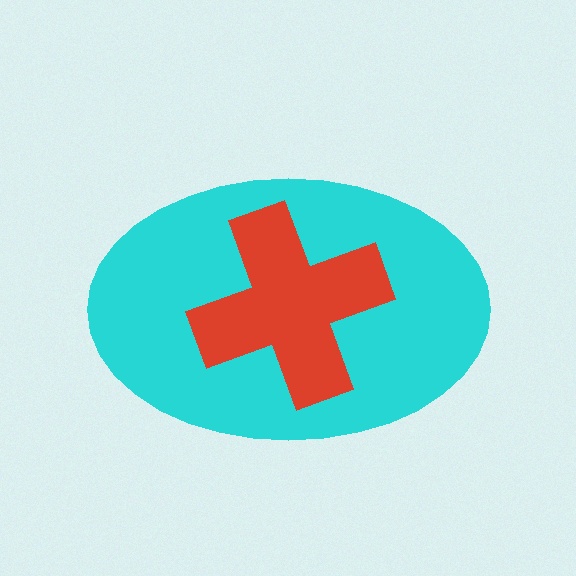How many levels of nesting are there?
2.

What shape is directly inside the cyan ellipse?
The red cross.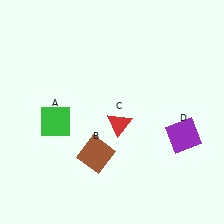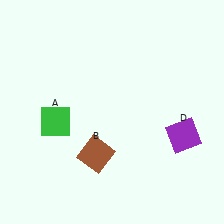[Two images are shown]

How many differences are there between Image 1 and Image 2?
There is 1 difference between the two images.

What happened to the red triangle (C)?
The red triangle (C) was removed in Image 2. It was in the bottom-right area of Image 1.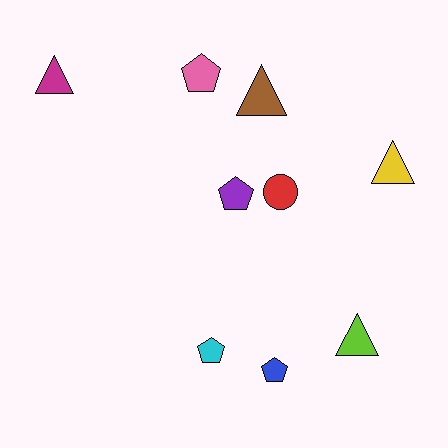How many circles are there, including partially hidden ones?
There is 1 circle.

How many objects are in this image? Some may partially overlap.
There are 9 objects.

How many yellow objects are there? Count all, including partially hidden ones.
There is 1 yellow object.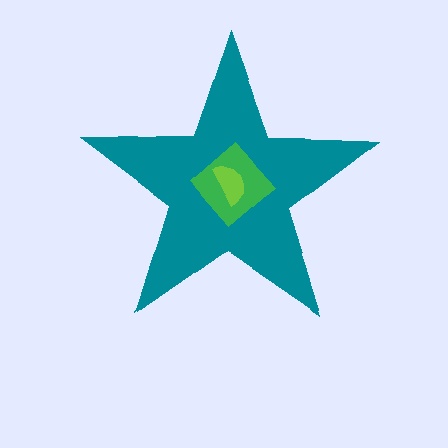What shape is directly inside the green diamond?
The lime semicircle.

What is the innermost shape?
The lime semicircle.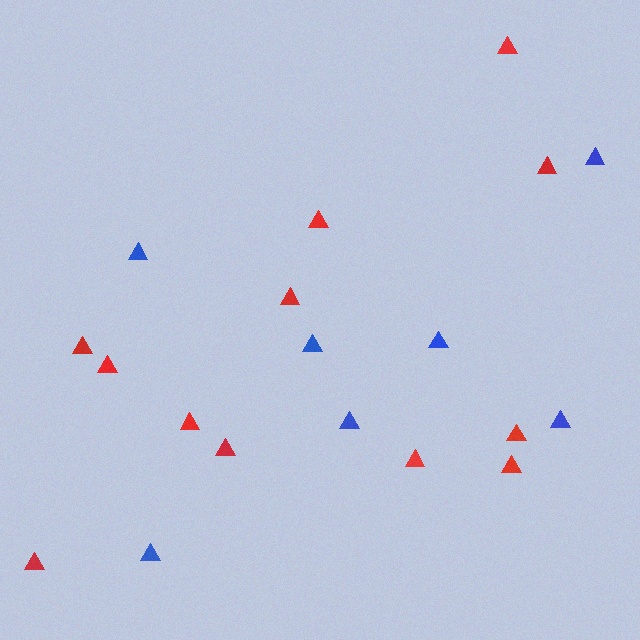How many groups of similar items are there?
There are 2 groups: one group of red triangles (12) and one group of blue triangles (7).